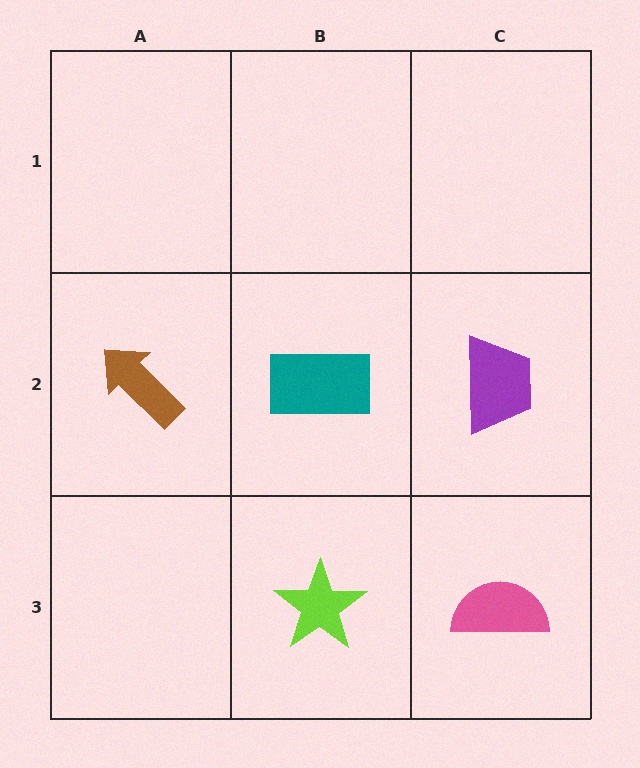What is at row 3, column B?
A lime star.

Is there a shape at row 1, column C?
No, that cell is empty.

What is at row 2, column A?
A brown arrow.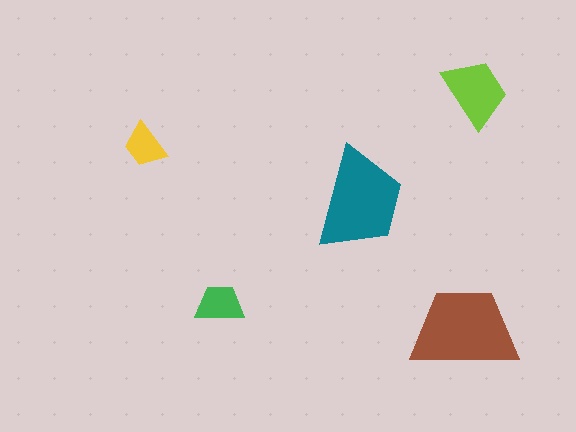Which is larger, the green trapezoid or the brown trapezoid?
The brown one.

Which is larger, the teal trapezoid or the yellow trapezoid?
The teal one.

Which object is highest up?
The lime trapezoid is topmost.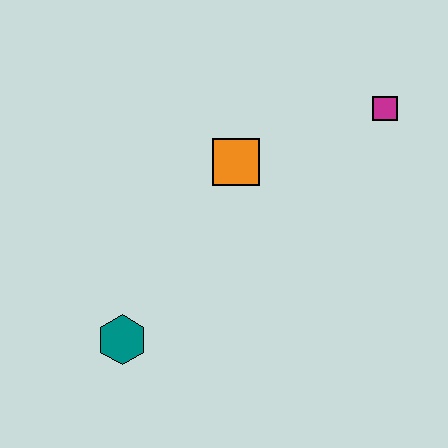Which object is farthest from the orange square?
The teal hexagon is farthest from the orange square.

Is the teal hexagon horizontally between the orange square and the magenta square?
No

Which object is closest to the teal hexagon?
The orange square is closest to the teal hexagon.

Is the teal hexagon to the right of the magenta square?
No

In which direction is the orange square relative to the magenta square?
The orange square is to the left of the magenta square.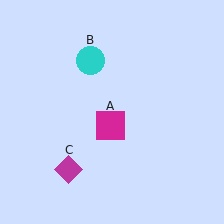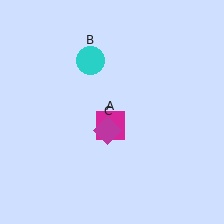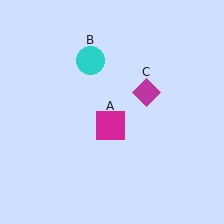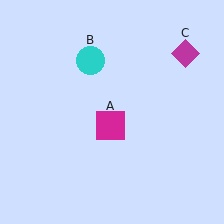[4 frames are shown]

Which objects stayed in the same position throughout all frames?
Magenta square (object A) and cyan circle (object B) remained stationary.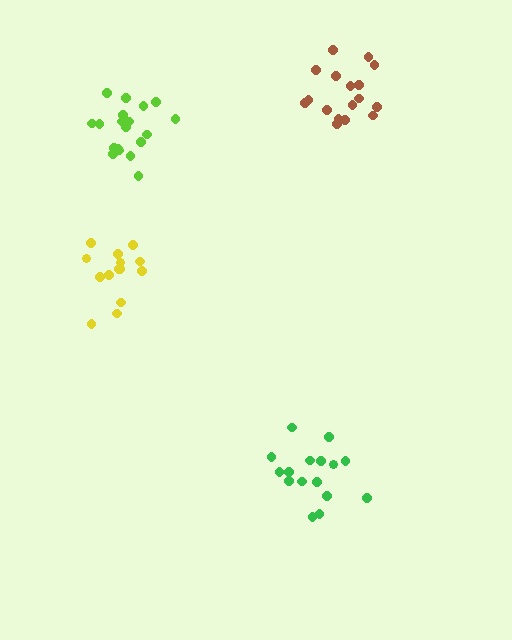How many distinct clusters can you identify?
There are 4 distinct clusters.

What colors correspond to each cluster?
The clusters are colored: green, lime, yellow, brown.